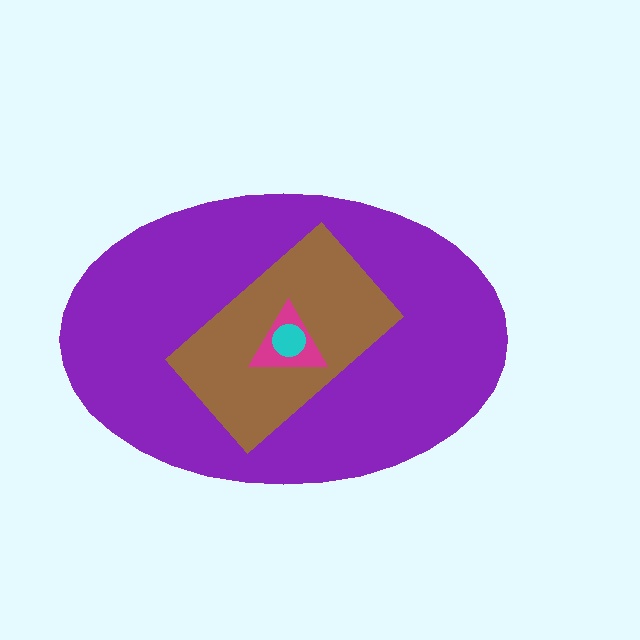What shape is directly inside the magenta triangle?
The cyan circle.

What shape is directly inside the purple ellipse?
The brown rectangle.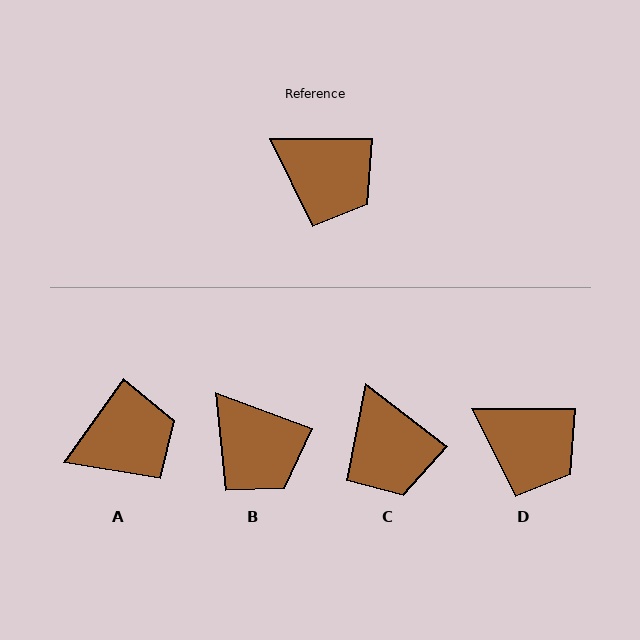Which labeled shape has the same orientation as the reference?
D.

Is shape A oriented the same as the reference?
No, it is off by about 54 degrees.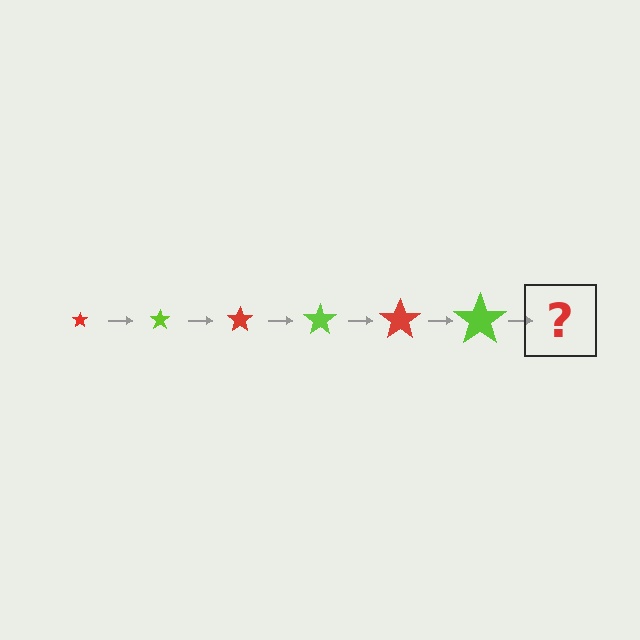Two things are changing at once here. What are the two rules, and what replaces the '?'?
The two rules are that the star grows larger each step and the color cycles through red and lime. The '?' should be a red star, larger than the previous one.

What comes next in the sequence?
The next element should be a red star, larger than the previous one.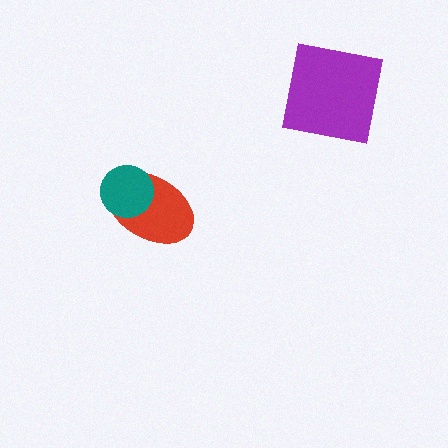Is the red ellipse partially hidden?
Yes, it is partially covered by another shape.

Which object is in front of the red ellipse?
The teal circle is in front of the red ellipse.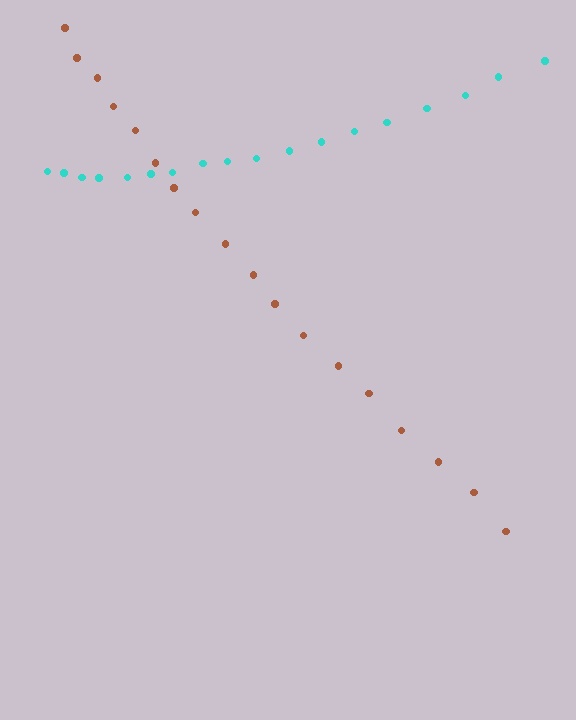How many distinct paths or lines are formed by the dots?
There are 2 distinct paths.